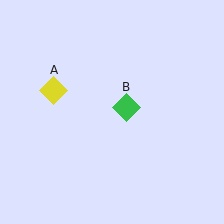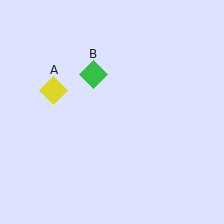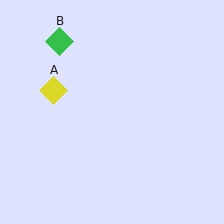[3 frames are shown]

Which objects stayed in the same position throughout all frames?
Yellow diamond (object A) remained stationary.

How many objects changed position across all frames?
1 object changed position: green diamond (object B).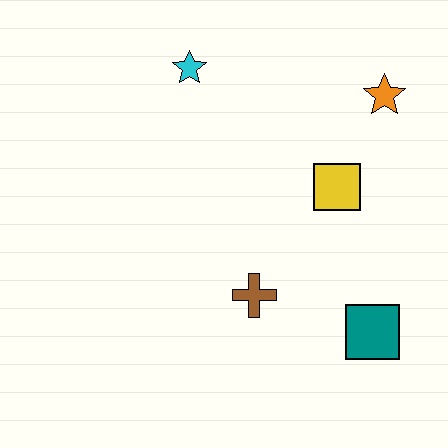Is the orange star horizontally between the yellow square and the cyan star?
No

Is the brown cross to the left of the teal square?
Yes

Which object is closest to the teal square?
The brown cross is closest to the teal square.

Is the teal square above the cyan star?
No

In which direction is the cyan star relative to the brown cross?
The cyan star is above the brown cross.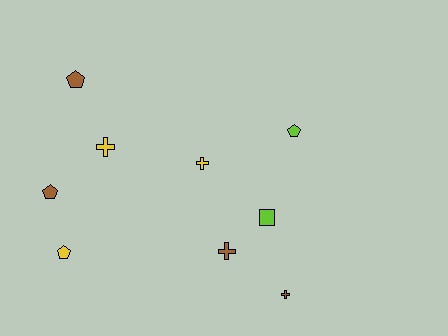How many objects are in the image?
There are 9 objects.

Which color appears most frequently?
Brown, with 4 objects.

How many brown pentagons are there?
There are 2 brown pentagons.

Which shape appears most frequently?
Cross, with 4 objects.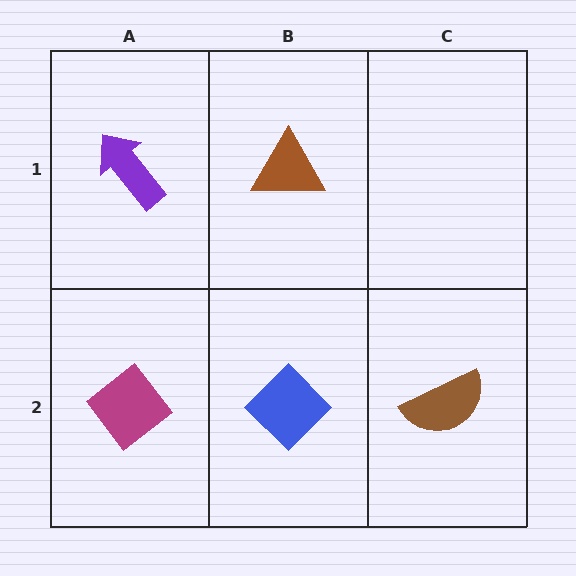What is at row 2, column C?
A brown semicircle.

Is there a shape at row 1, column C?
No, that cell is empty.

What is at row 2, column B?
A blue diamond.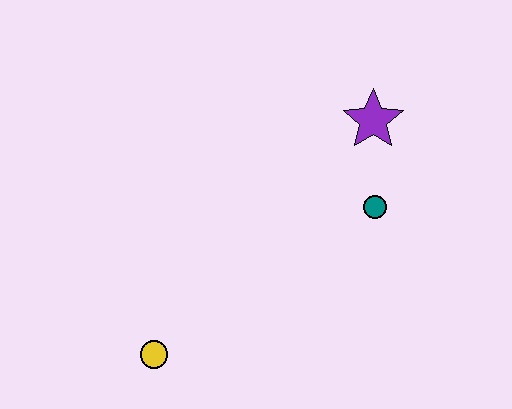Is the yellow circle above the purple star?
No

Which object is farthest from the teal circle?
The yellow circle is farthest from the teal circle.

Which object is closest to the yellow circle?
The teal circle is closest to the yellow circle.